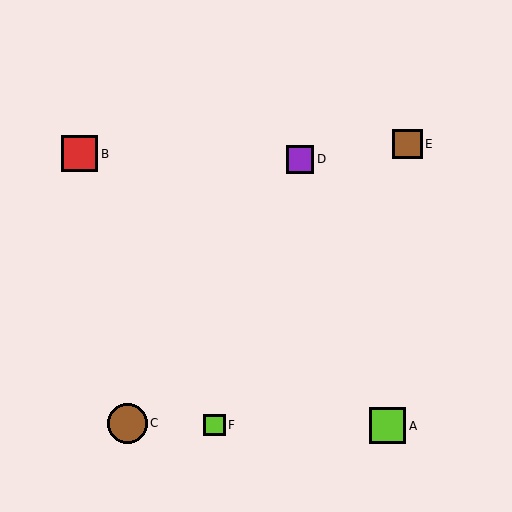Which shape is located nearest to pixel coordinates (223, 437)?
The lime square (labeled F) at (215, 425) is nearest to that location.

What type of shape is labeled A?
Shape A is a lime square.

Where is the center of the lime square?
The center of the lime square is at (388, 426).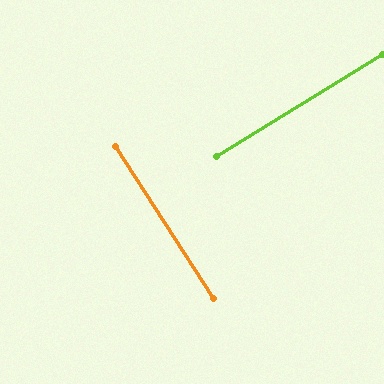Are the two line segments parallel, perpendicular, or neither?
Perpendicular — they meet at approximately 89°.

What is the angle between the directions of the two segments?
Approximately 89 degrees.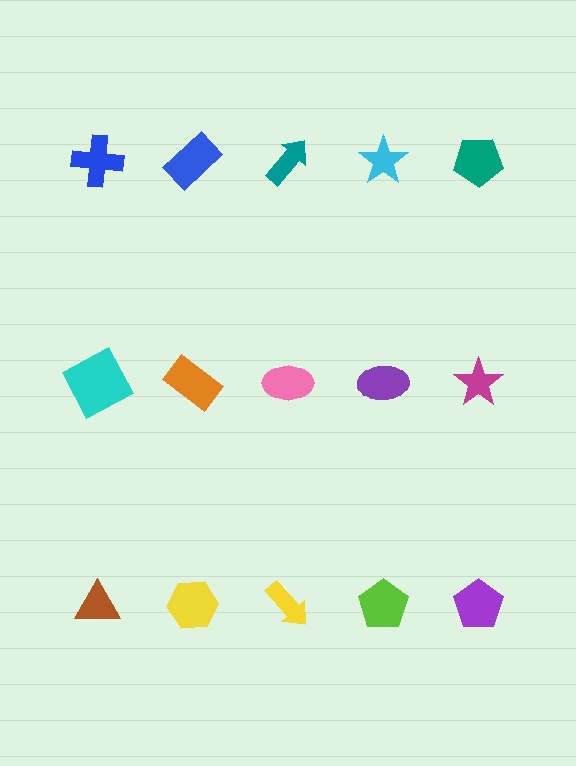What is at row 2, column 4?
A purple ellipse.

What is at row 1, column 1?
A blue cross.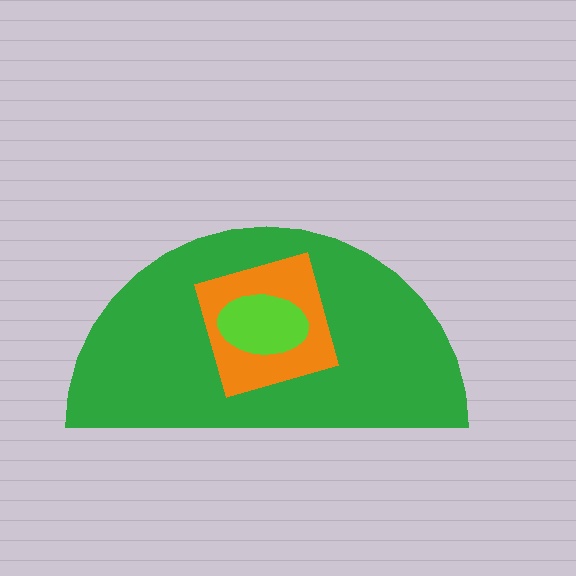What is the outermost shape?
The green semicircle.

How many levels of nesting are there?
3.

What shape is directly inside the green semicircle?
The orange square.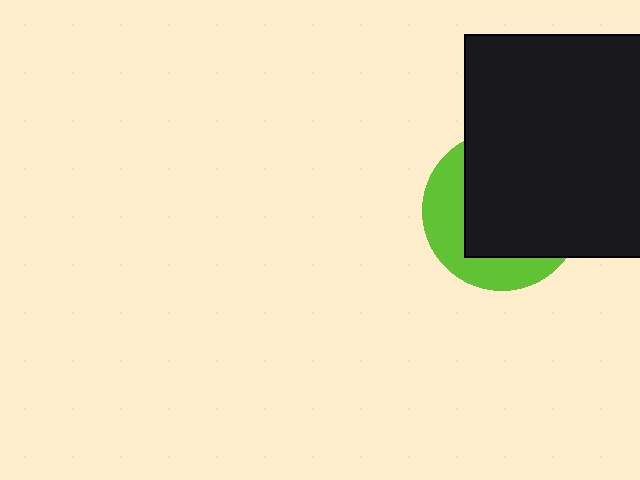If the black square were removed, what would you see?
You would see the complete lime circle.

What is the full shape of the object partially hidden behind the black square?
The partially hidden object is a lime circle.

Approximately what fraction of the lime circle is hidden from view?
Roughly 66% of the lime circle is hidden behind the black square.